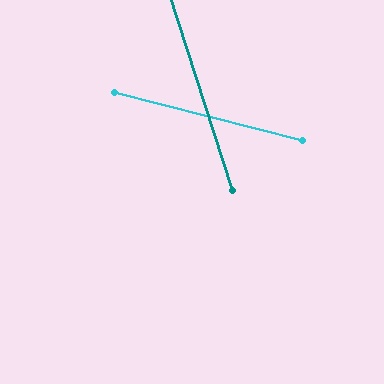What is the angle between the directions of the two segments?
Approximately 58 degrees.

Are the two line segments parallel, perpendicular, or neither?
Neither parallel nor perpendicular — they differ by about 58°.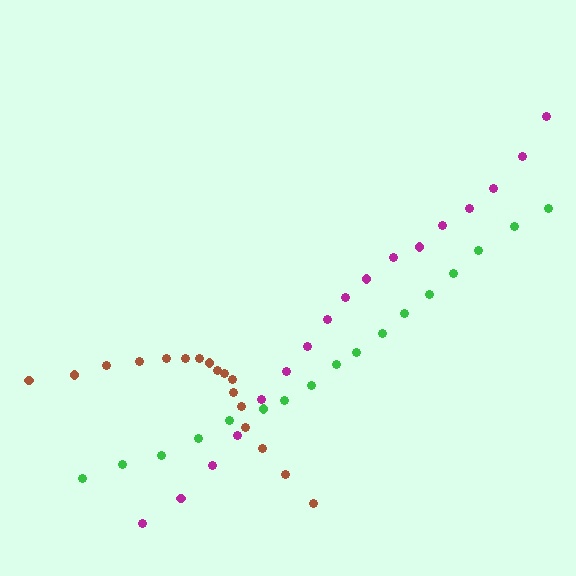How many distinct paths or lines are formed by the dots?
There are 3 distinct paths.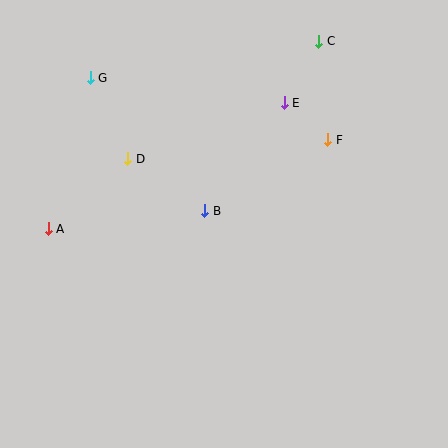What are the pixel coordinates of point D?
Point D is at (128, 159).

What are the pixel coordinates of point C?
Point C is at (319, 41).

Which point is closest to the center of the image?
Point B at (205, 211) is closest to the center.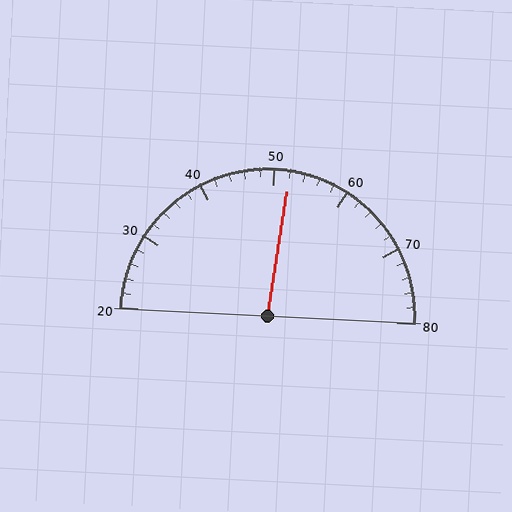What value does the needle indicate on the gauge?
The needle indicates approximately 52.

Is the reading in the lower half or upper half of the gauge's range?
The reading is in the upper half of the range (20 to 80).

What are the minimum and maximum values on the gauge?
The gauge ranges from 20 to 80.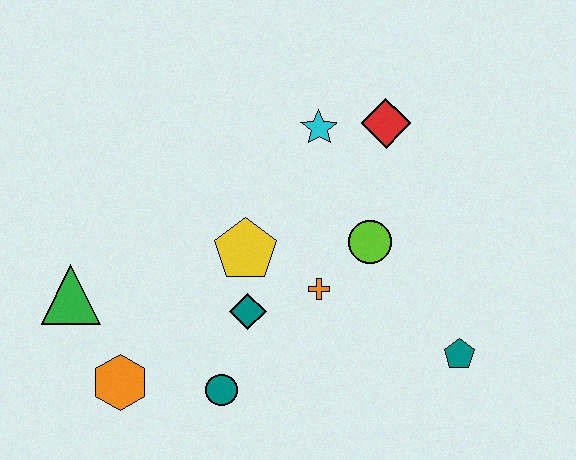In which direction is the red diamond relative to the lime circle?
The red diamond is above the lime circle.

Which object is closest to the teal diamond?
The yellow pentagon is closest to the teal diamond.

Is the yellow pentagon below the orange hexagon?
No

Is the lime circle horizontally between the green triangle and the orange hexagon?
No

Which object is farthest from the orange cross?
The green triangle is farthest from the orange cross.